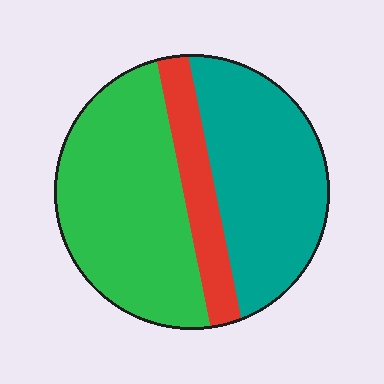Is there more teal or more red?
Teal.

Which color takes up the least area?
Red, at roughly 15%.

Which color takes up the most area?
Green, at roughly 45%.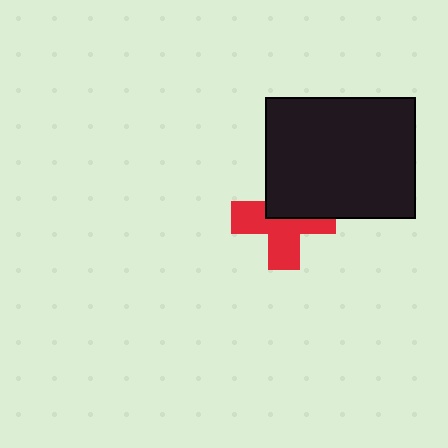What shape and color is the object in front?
The object in front is a black rectangle.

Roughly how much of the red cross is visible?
About half of it is visible (roughly 57%).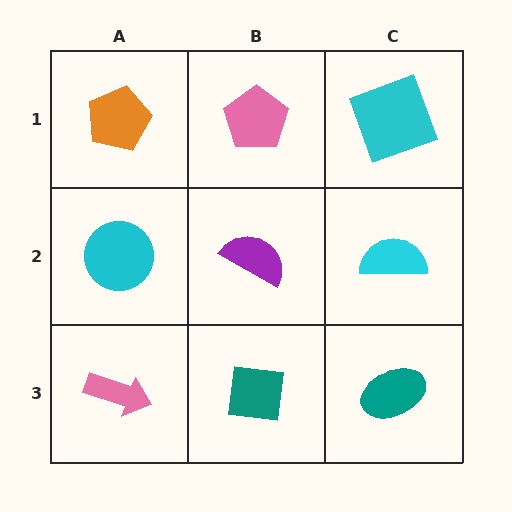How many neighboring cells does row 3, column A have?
2.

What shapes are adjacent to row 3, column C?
A cyan semicircle (row 2, column C), a teal square (row 3, column B).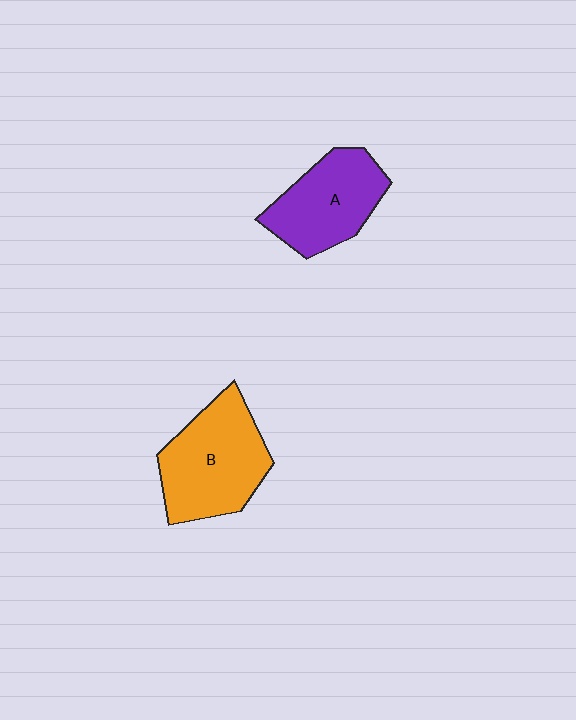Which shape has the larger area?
Shape B (orange).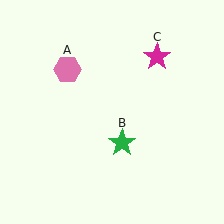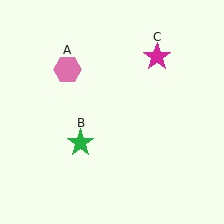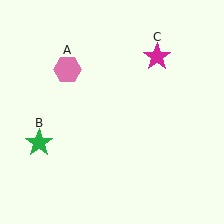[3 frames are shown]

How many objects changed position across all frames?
1 object changed position: green star (object B).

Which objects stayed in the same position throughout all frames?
Pink hexagon (object A) and magenta star (object C) remained stationary.